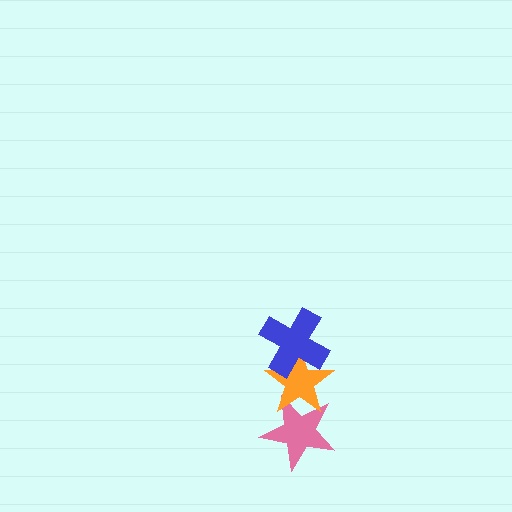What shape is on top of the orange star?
The blue cross is on top of the orange star.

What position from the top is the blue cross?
The blue cross is 1st from the top.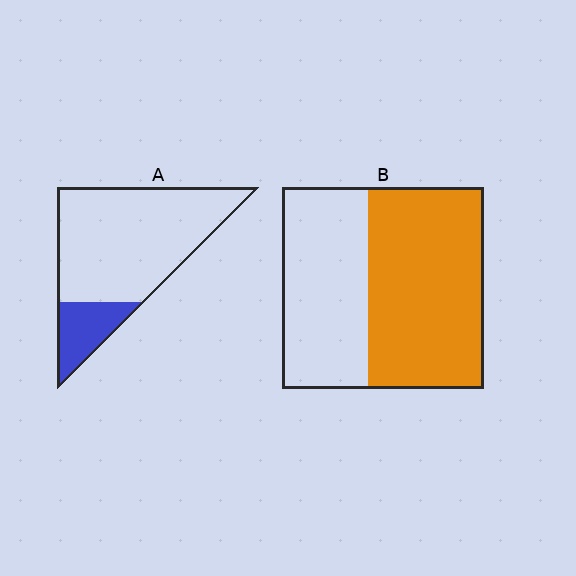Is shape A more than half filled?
No.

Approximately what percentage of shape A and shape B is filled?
A is approximately 20% and B is approximately 55%.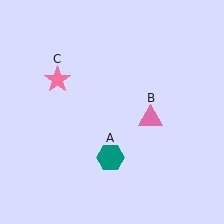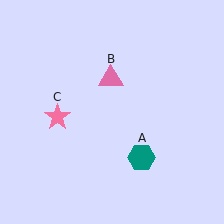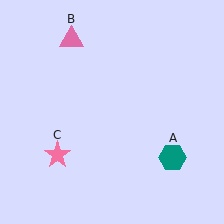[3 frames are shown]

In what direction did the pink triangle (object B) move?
The pink triangle (object B) moved up and to the left.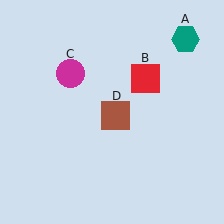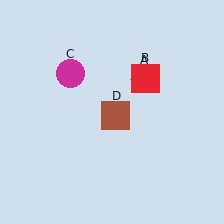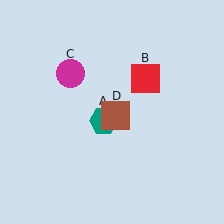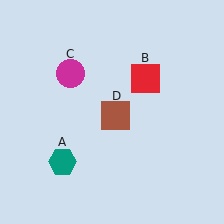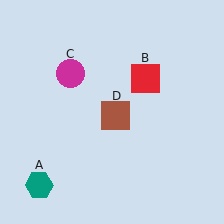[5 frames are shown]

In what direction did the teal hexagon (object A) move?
The teal hexagon (object A) moved down and to the left.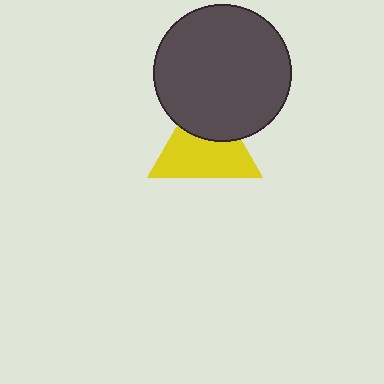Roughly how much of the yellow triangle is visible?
About half of it is visible (roughly 64%).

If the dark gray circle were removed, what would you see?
You would see the complete yellow triangle.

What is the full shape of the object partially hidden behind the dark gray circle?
The partially hidden object is a yellow triangle.